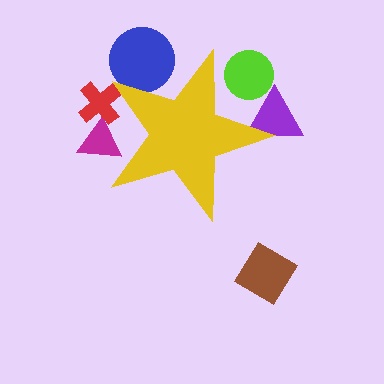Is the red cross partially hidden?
Yes, the red cross is partially hidden behind the yellow star.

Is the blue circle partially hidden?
Yes, the blue circle is partially hidden behind the yellow star.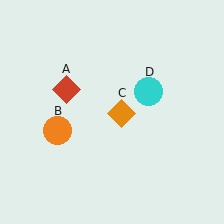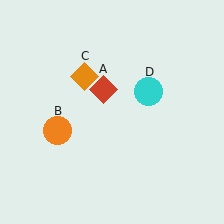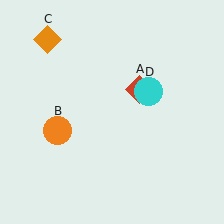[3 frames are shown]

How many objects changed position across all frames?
2 objects changed position: red diamond (object A), orange diamond (object C).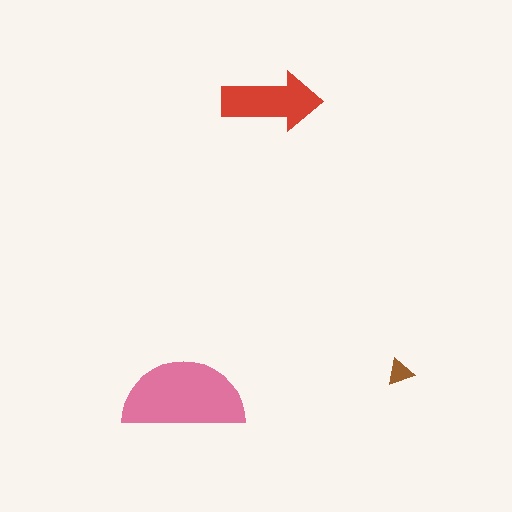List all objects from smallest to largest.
The brown triangle, the red arrow, the pink semicircle.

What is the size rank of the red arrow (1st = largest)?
2nd.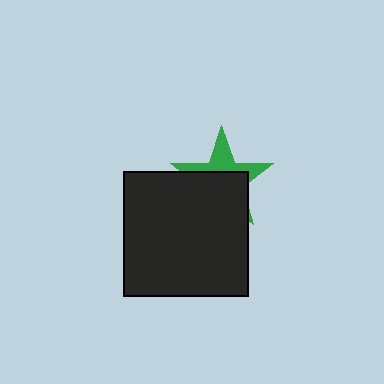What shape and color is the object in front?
The object in front is a black square.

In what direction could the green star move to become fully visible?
The green star could move up. That would shift it out from behind the black square entirely.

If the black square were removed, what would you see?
You would see the complete green star.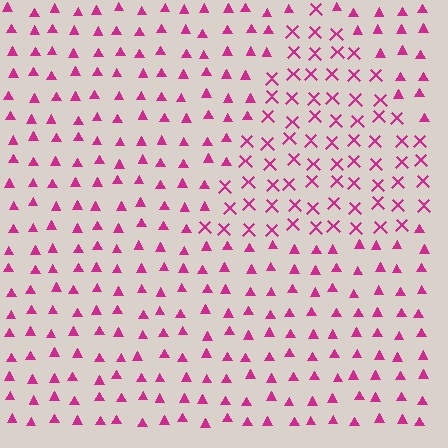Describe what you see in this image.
The image is filled with small magenta elements arranged in a uniform grid. A triangle-shaped region contains X marks, while the surrounding area contains triangles. The boundary is defined purely by the change in element shape.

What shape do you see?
I see a triangle.